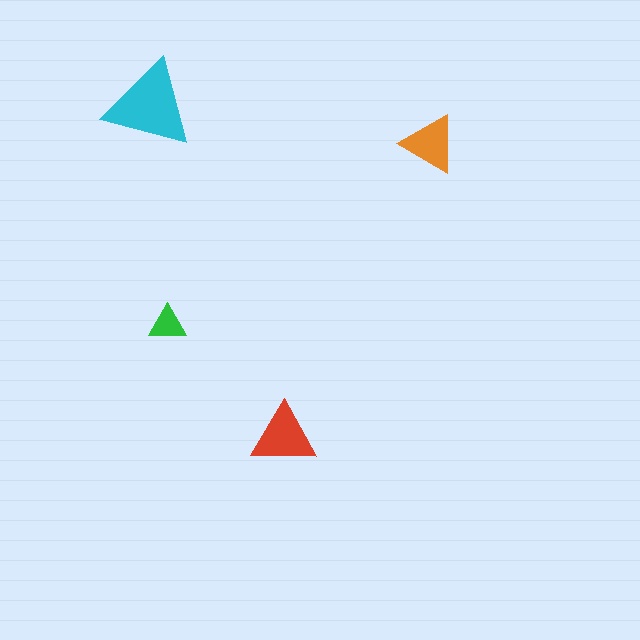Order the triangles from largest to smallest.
the cyan one, the red one, the orange one, the green one.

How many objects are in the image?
There are 4 objects in the image.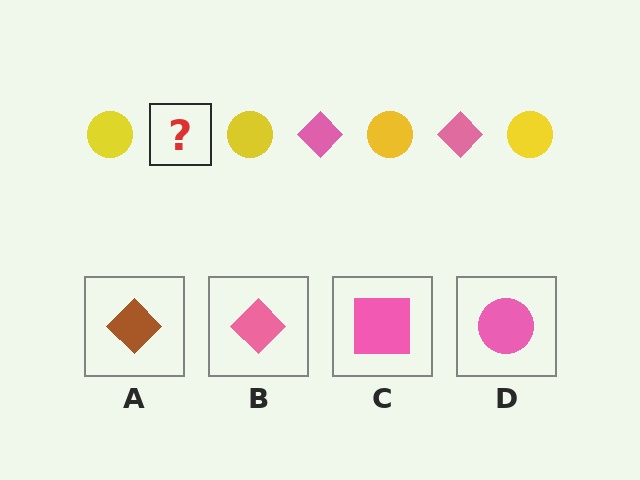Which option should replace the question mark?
Option B.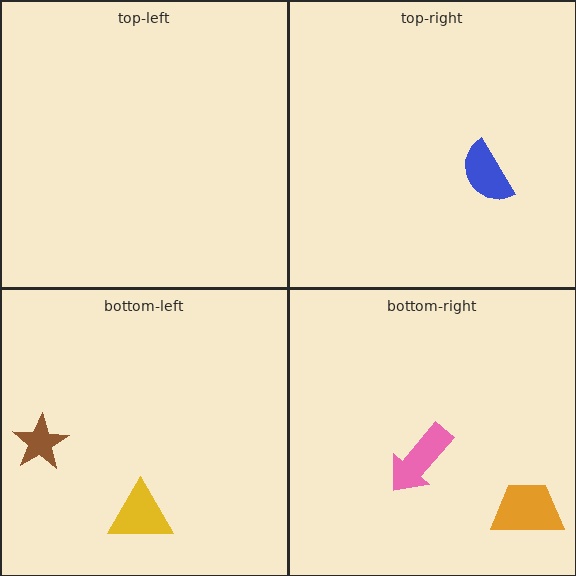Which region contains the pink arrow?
The bottom-right region.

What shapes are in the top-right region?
The blue semicircle.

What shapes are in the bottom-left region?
The yellow triangle, the brown star.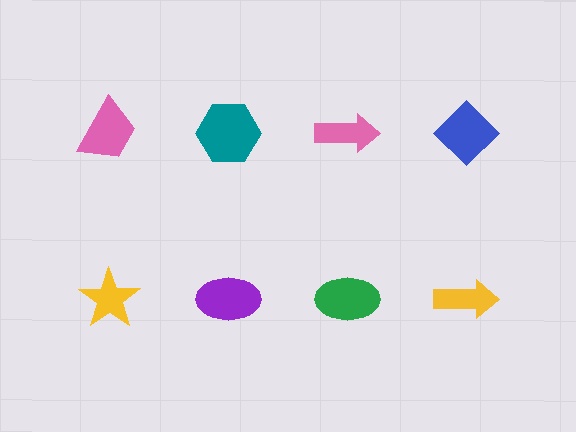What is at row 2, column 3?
A green ellipse.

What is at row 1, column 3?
A pink arrow.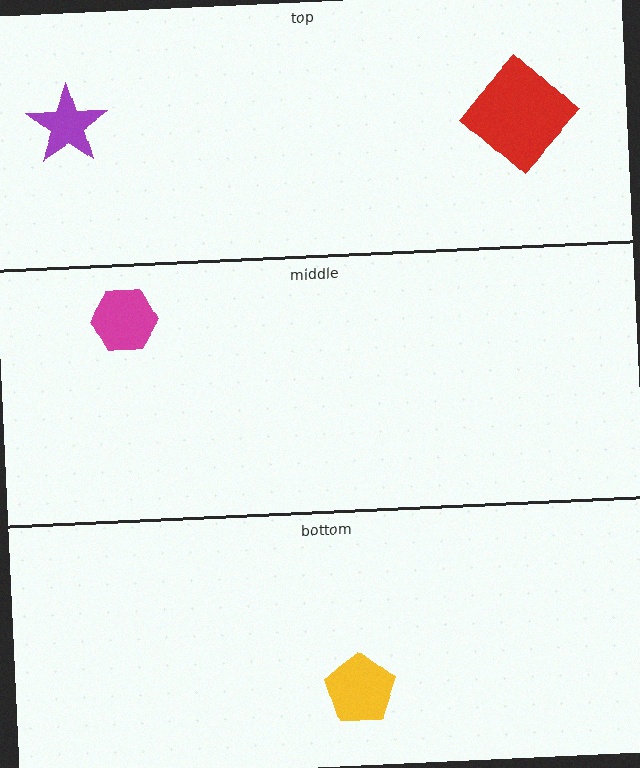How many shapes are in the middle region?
1.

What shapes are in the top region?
The purple star, the red diamond.